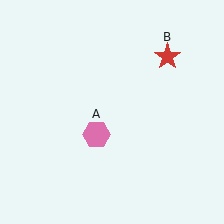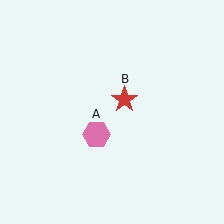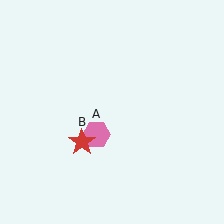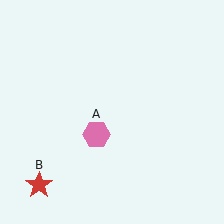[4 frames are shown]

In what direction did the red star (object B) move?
The red star (object B) moved down and to the left.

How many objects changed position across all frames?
1 object changed position: red star (object B).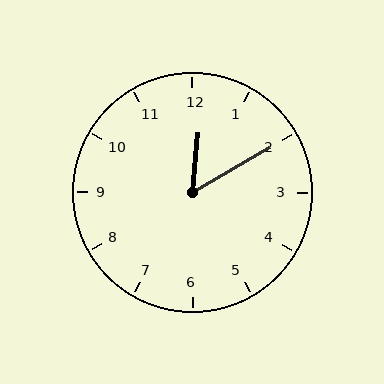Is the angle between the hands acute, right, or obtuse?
It is acute.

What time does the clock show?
12:10.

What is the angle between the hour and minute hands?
Approximately 55 degrees.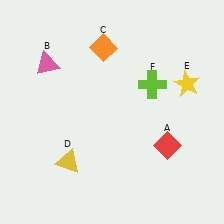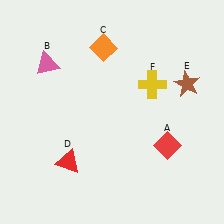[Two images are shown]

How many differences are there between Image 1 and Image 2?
There are 3 differences between the two images.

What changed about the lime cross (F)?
In Image 1, F is lime. In Image 2, it changed to yellow.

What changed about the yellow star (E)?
In Image 1, E is yellow. In Image 2, it changed to brown.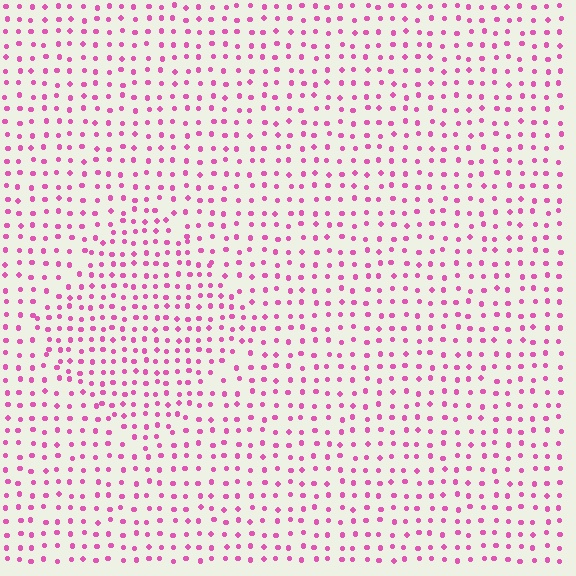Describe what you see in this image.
The image contains small pink elements arranged at two different densities. A diamond-shaped region is visible where the elements are more densely packed than the surrounding area.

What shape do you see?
I see a diamond.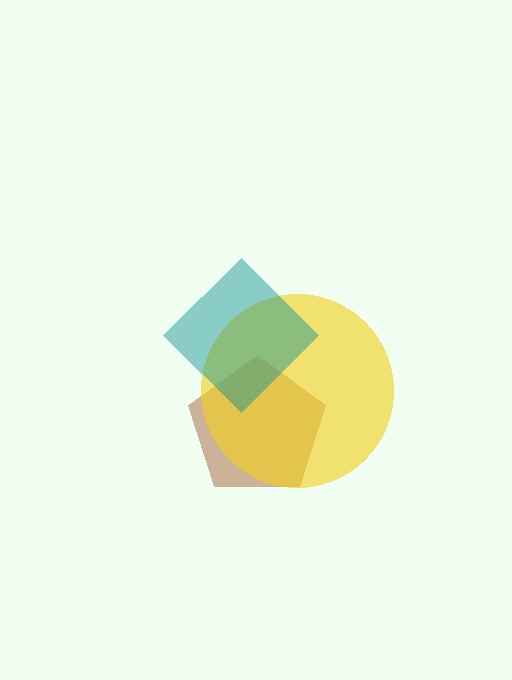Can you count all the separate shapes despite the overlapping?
Yes, there are 3 separate shapes.